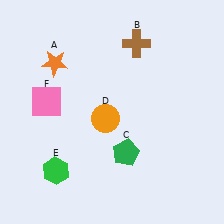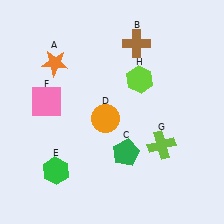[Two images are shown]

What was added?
A lime cross (G), a lime hexagon (H) were added in Image 2.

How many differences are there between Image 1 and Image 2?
There are 2 differences between the two images.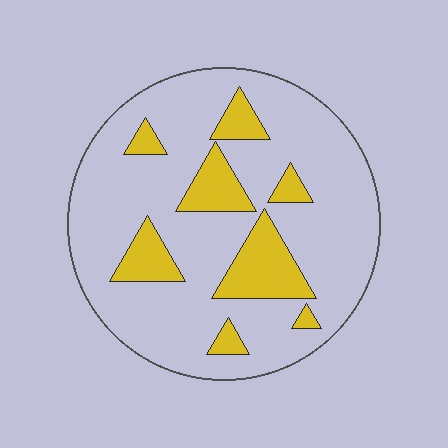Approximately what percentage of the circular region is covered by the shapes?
Approximately 20%.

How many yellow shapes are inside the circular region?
8.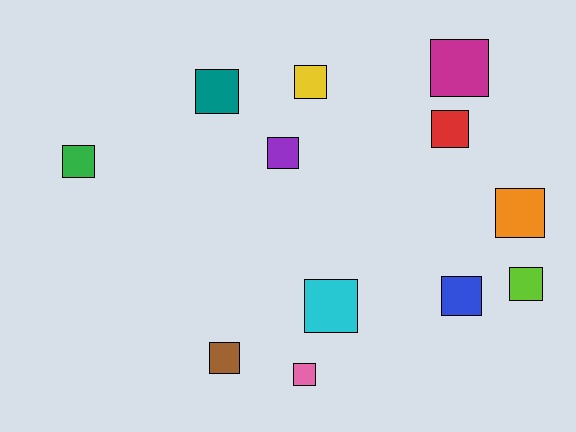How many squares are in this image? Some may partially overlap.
There are 12 squares.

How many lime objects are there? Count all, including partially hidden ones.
There is 1 lime object.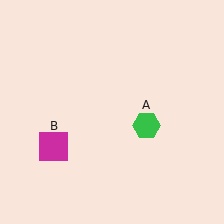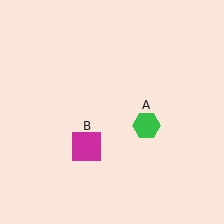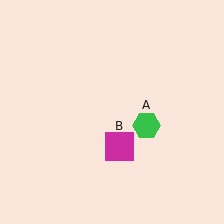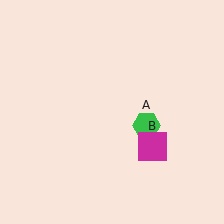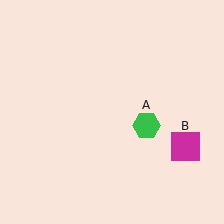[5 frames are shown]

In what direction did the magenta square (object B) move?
The magenta square (object B) moved right.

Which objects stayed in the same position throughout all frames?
Green hexagon (object A) remained stationary.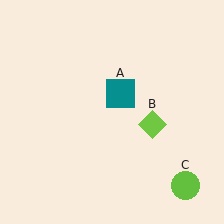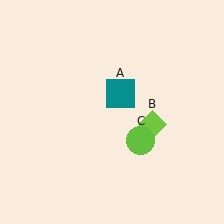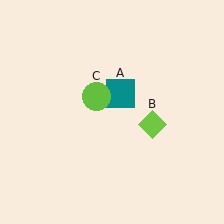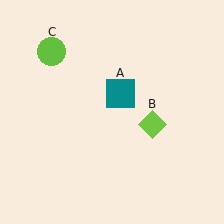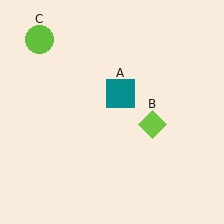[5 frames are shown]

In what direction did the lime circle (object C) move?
The lime circle (object C) moved up and to the left.